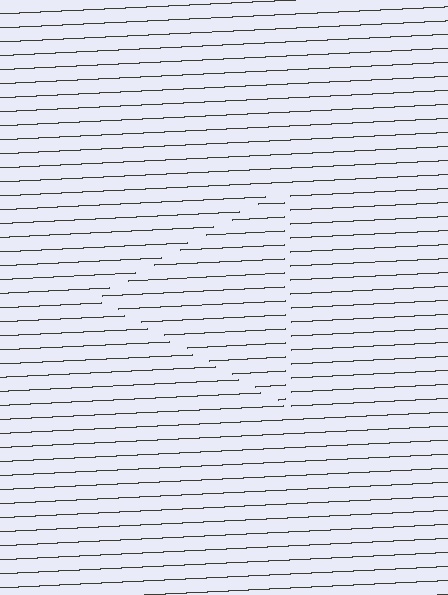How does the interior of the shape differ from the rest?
The interior of the shape contains the same grating, shifted by half a period — the contour is defined by the phase discontinuity where line-ends from the inner and outer gratings abut.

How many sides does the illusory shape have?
3 sides — the line-ends trace a triangle.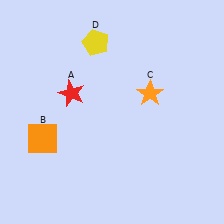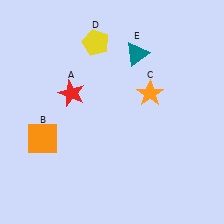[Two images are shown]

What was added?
A teal triangle (E) was added in Image 2.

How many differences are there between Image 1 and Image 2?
There is 1 difference between the two images.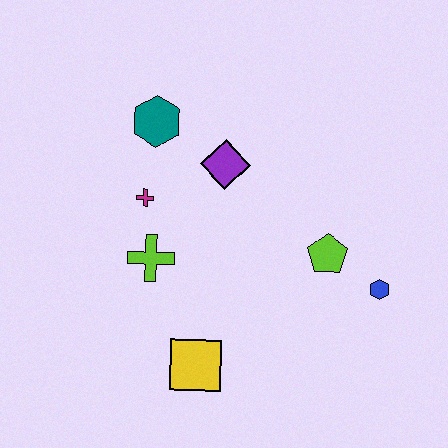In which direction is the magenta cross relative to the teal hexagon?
The magenta cross is below the teal hexagon.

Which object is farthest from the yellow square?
The teal hexagon is farthest from the yellow square.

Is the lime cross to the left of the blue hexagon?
Yes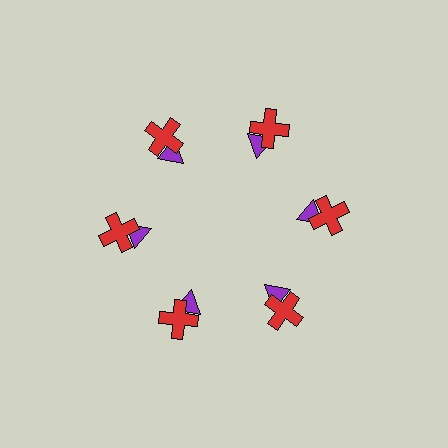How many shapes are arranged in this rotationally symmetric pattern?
There are 12 shapes, arranged in 6 groups of 2.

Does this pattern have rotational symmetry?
Yes, this pattern has 6-fold rotational symmetry. It looks the same after rotating 60 degrees around the center.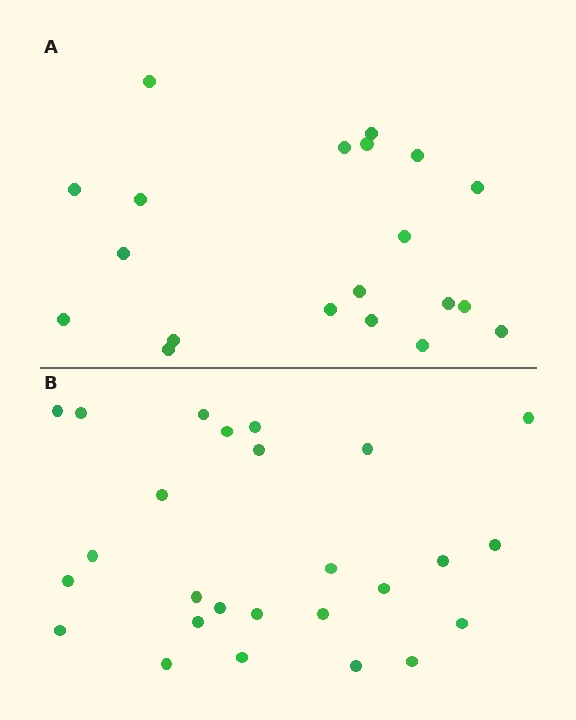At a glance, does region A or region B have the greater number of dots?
Region B (the bottom region) has more dots.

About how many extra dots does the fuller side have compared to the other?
Region B has about 6 more dots than region A.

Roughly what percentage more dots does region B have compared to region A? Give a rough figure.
About 30% more.